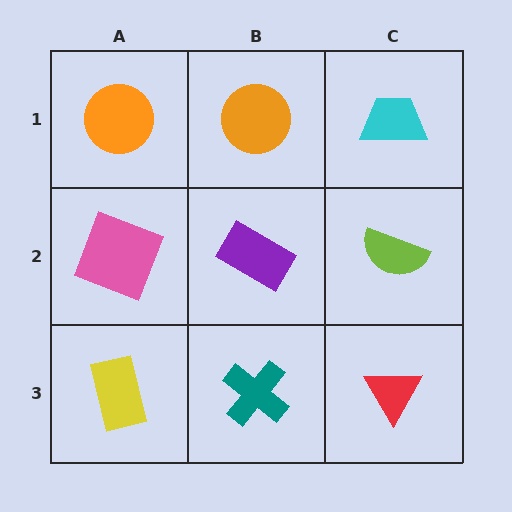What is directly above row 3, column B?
A purple rectangle.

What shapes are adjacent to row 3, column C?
A lime semicircle (row 2, column C), a teal cross (row 3, column B).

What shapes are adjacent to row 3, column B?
A purple rectangle (row 2, column B), a yellow rectangle (row 3, column A), a red triangle (row 3, column C).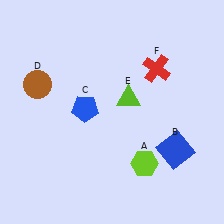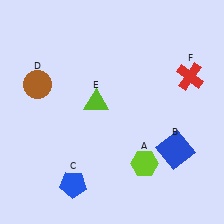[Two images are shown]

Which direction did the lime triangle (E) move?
The lime triangle (E) moved left.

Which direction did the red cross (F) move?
The red cross (F) moved right.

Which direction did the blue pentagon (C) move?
The blue pentagon (C) moved down.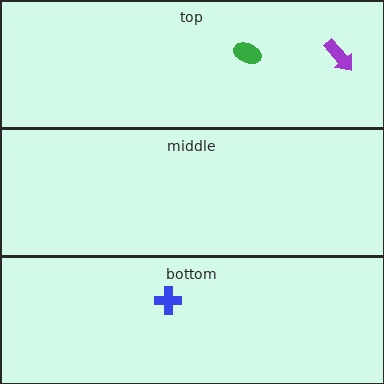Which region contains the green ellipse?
The top region.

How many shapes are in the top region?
2.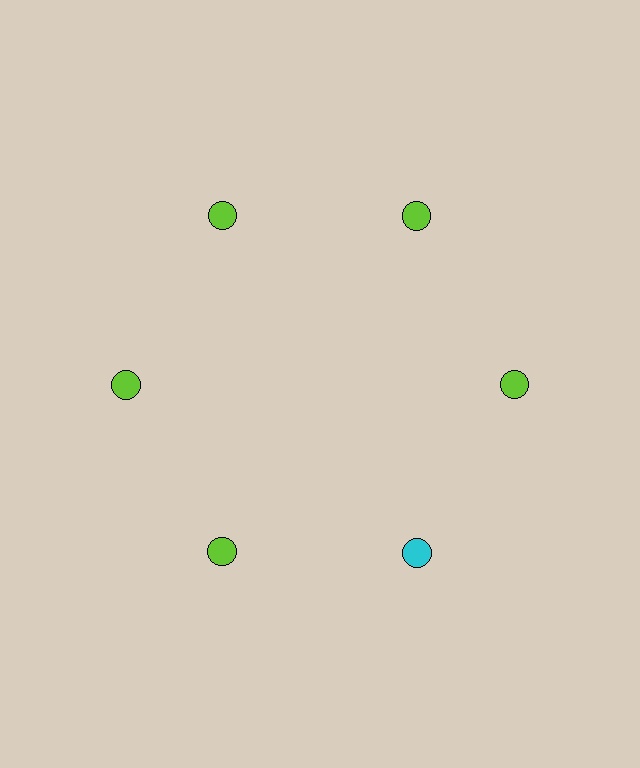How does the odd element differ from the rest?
It has a different color: cyan instead of lime.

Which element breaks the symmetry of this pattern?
The cyan circle at roughly the 5 o'clock position breaks the symmetry. All other shapes are lime circles.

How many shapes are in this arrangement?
There are 6 shapes arranged in a ring pattern.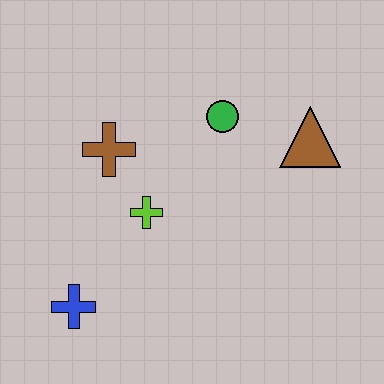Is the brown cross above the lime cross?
Yes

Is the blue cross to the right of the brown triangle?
No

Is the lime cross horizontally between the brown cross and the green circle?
Yes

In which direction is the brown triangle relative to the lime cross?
The brown triangle is to the right of the lime cross.